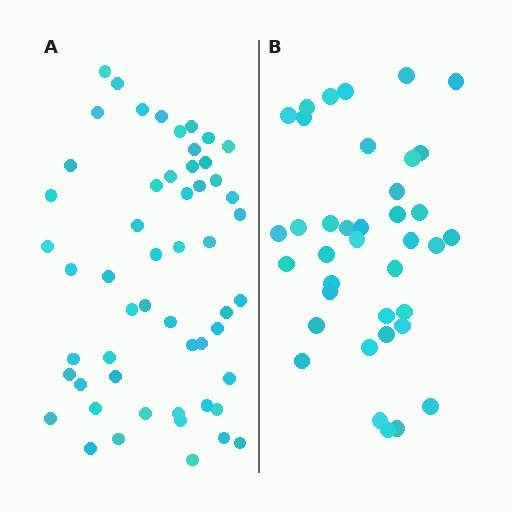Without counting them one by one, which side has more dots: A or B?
Region A (the left region) has more dots.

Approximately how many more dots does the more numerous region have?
Region A has approximately 15 more dots than region B.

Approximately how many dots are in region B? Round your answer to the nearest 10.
About 40 dots. (The exact count is 38, which rounds to 40.)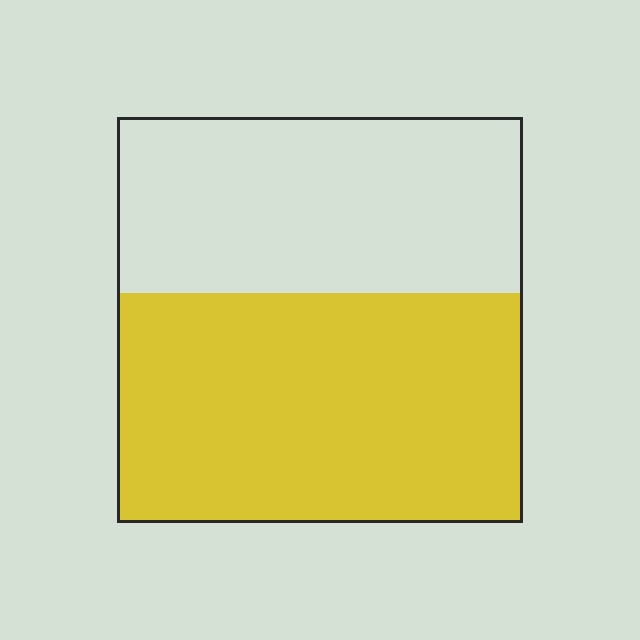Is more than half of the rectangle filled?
Yes.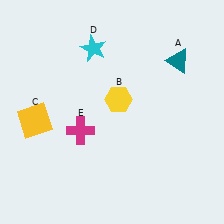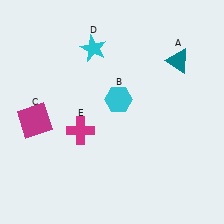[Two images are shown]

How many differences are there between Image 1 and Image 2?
There are 2 differences between the two images.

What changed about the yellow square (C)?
In Image 1, C is yellow. In Image 2, it changed to magenta.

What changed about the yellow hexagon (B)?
In Image 1, B is yellow. In Image 2, it changed to cyan.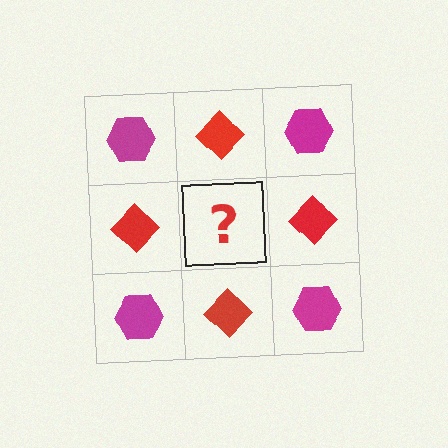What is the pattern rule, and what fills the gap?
The rule is that it alternates magenta hexagon and red diamond in a checkerboard pattern. The gap should be filled with a magenta hexagon.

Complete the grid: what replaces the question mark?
The question mark should be replaced with a magenta hexagon.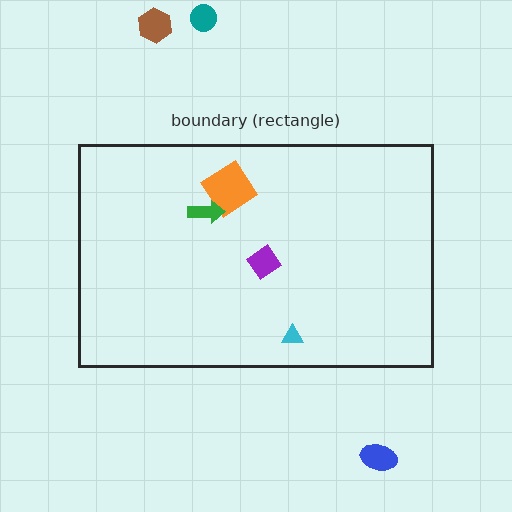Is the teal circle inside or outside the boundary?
Outside.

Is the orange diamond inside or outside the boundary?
Inside.